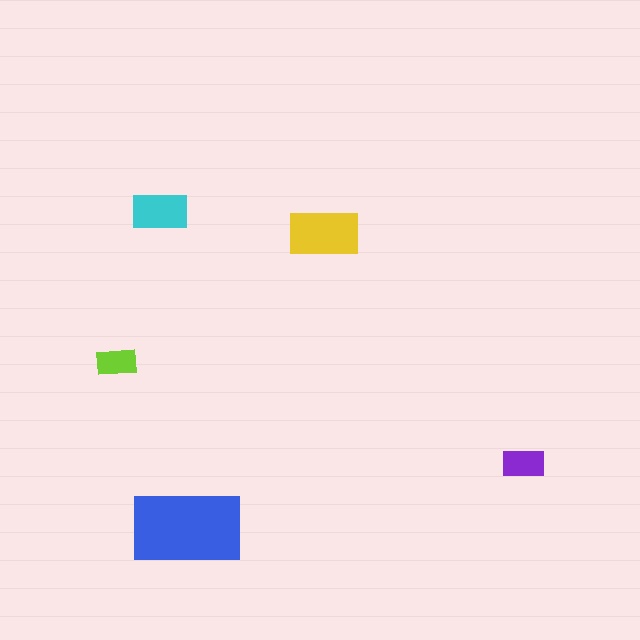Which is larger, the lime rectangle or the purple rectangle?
The purple one.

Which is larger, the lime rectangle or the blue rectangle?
The blue one.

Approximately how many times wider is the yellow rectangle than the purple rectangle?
About 1.5 times wider.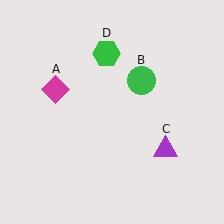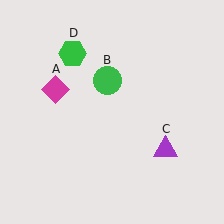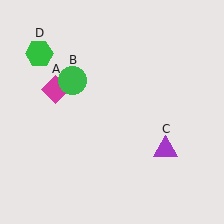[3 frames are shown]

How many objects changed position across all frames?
2 objects changed position: green circle (object B), green hexagon (object D).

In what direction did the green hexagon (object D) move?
The green hexagon (object D) moved left.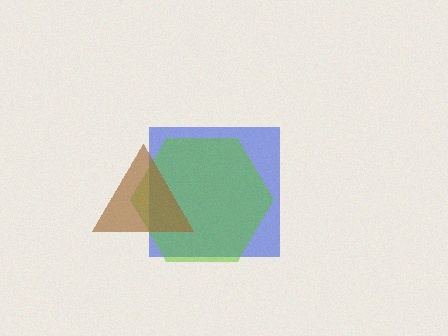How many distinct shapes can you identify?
There are 3 distinct shapes: a blue square, a lime hexagon, a brown triangle.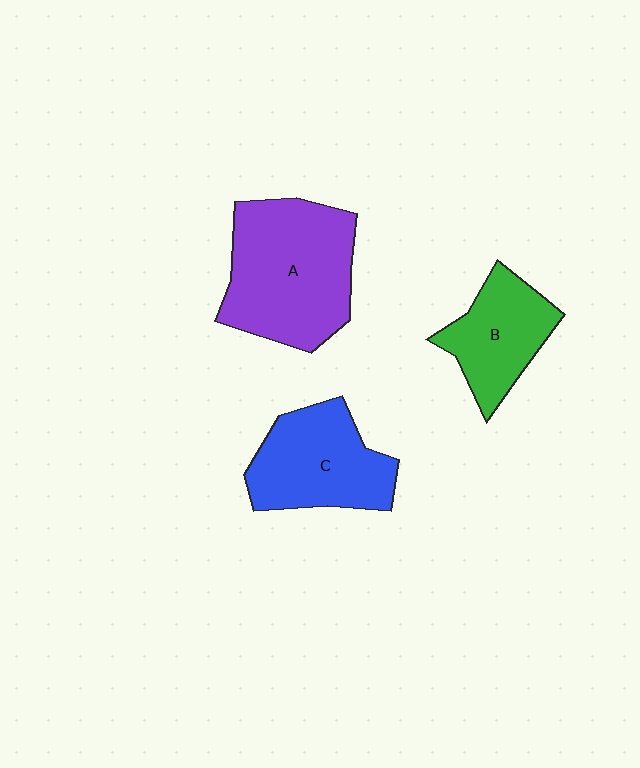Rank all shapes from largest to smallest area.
From largest to smallest: A (purple), C (blue), B (green).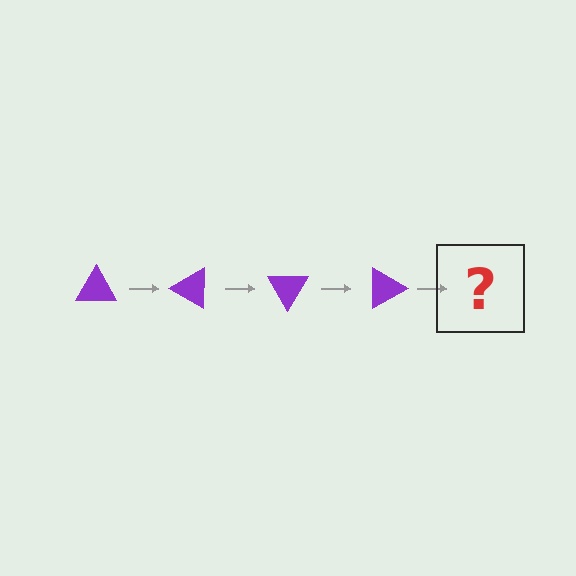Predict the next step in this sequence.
The next step is a purple triangle rotated 120 degrees.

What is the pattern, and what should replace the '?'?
The pattern is that the triangle rotates 30 degrees each step. The '?' should be a purple triangle rotated 120 degrees.